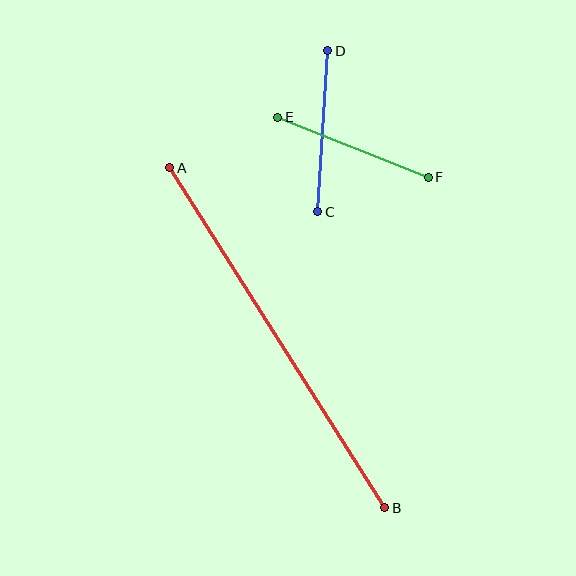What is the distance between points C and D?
The distance is approximately 162 pixels.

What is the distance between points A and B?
The distance is approximately 402 pixels.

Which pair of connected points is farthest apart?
Points A and B are farthest apart.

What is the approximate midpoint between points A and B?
The midpoint is at approximately (277, 338) pixels.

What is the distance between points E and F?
The distance is approximately 162 pixels.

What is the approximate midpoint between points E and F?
The midpoint is at approximately (353, 147) pixels.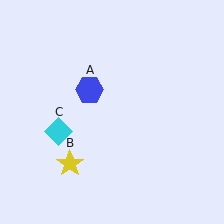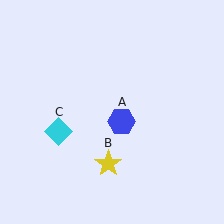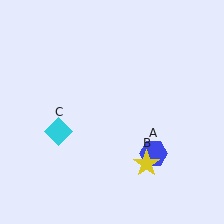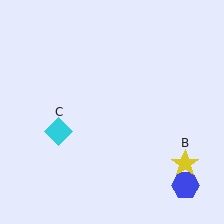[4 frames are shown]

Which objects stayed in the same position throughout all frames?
Cyan diamond (object C) remained stationary.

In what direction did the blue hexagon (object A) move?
The blue hexagon (object A) moved down and to the right.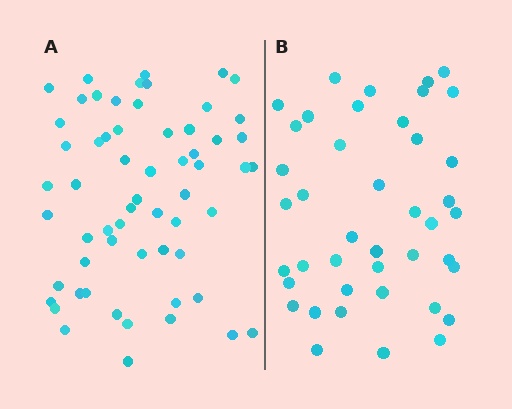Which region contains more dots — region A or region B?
Region A (the left region) has more dots.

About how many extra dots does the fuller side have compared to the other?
Region A has approximately 20 more dots than region B.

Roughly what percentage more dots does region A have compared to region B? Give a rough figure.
About 45% more.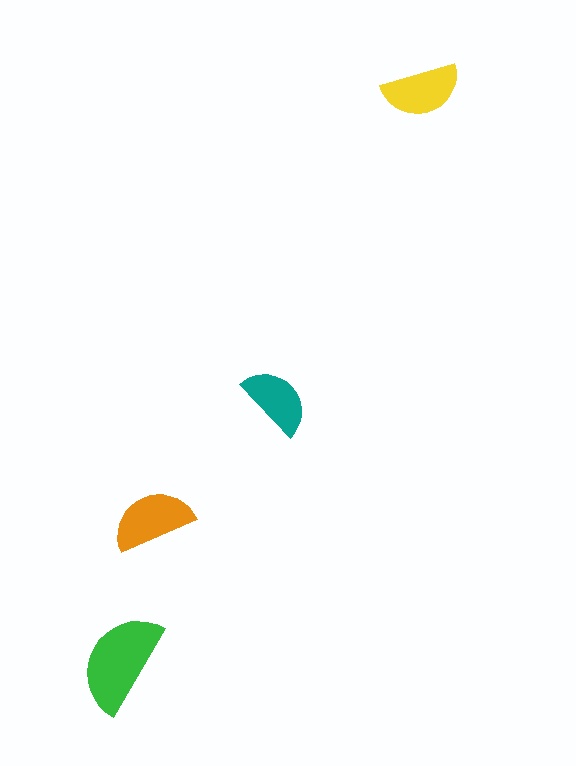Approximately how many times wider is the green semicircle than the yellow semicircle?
About 1.5 times wider.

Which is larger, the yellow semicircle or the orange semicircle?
The orange one.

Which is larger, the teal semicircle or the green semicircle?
The green one.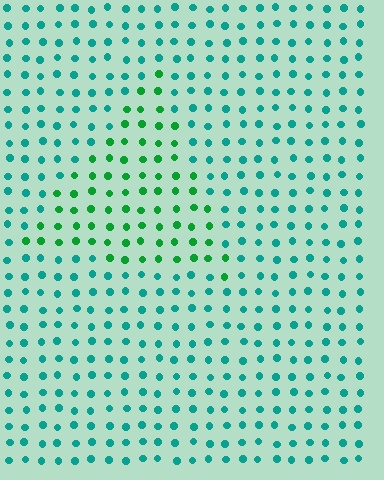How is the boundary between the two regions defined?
The boundary is defined purely by a slight shift in hue (about 38 degrees). Spacing, size, and orientation are identical on both sides.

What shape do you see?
I see a triangle.